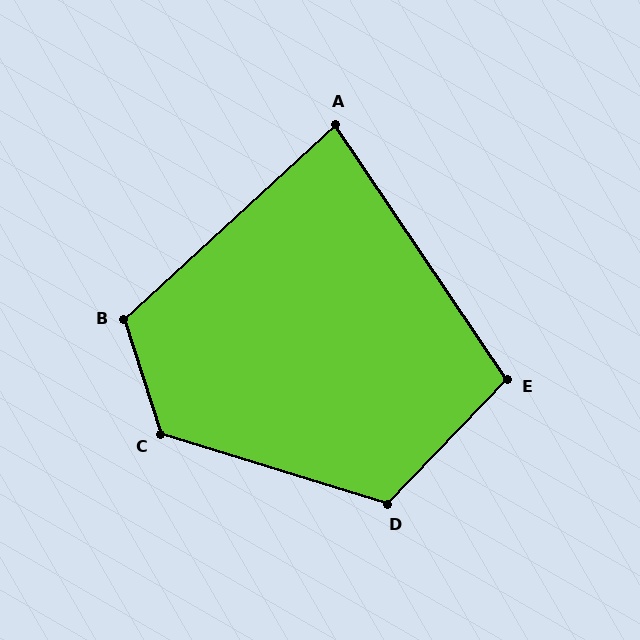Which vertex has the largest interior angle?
C, at approximately 125 degrees.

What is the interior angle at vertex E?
Approximately 102 degrees (obtuse).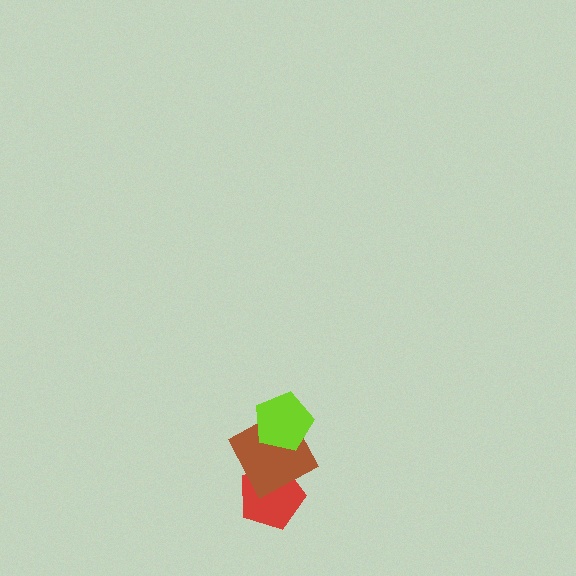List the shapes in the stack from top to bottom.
From top to bottom: the lime pentagon, the brown square, the red pentagon.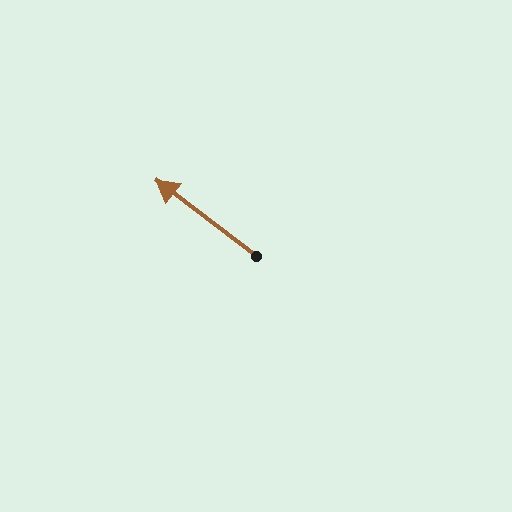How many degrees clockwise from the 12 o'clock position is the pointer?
Approximately 307 degrees.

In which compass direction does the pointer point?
Northwest.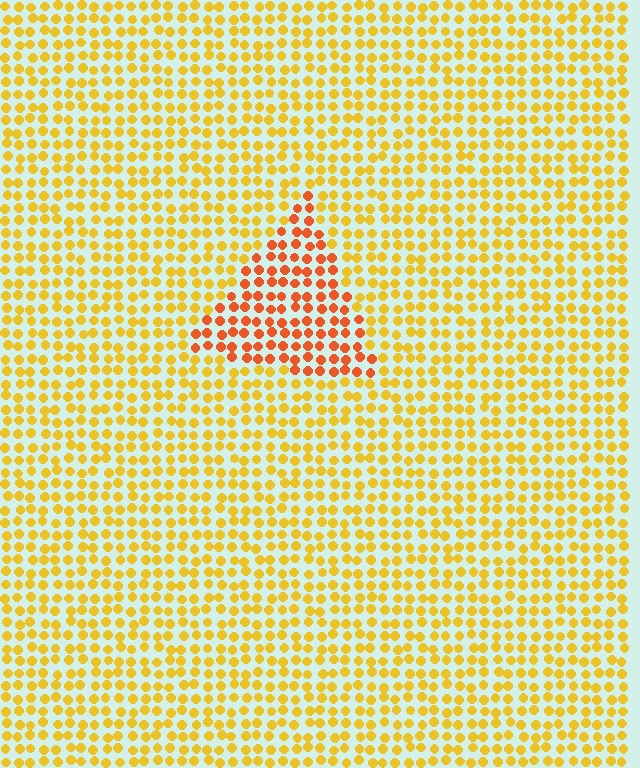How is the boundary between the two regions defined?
The boundary is defined purely by a slight shift in hue (about 33 degrees). Spacing, size, and orientation are identical on both sides.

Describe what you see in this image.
The image is filled with small yellow elements in a uniform arrangement. A triangle-shaped region is visible where the elements are tinted to a slightly different hue, forming a subtle color boundary.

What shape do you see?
I see a triangle.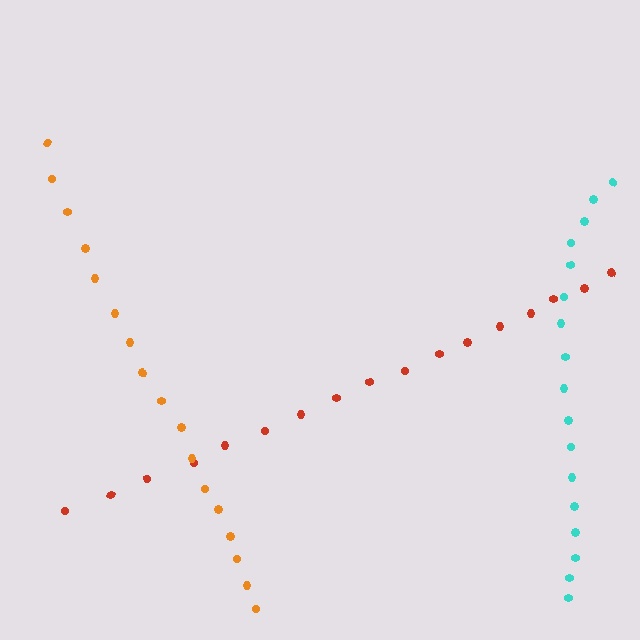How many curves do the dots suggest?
There are 3 distinct paths.